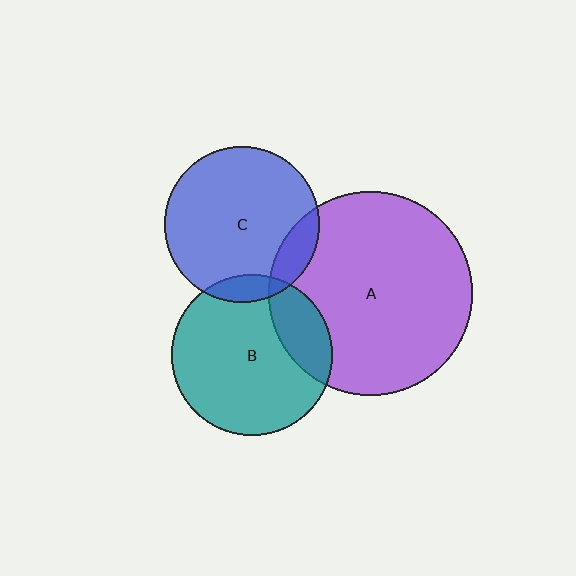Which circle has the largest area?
Circle A (purple).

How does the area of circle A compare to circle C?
Approximately 1.7 times.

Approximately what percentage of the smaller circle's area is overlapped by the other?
Approximately 10%.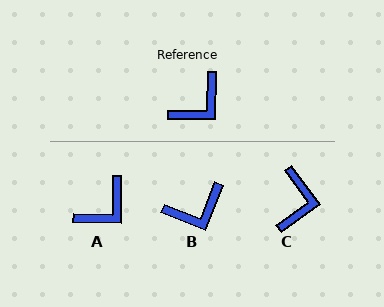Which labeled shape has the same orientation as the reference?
A.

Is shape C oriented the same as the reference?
No, it is off by about 37 degrees.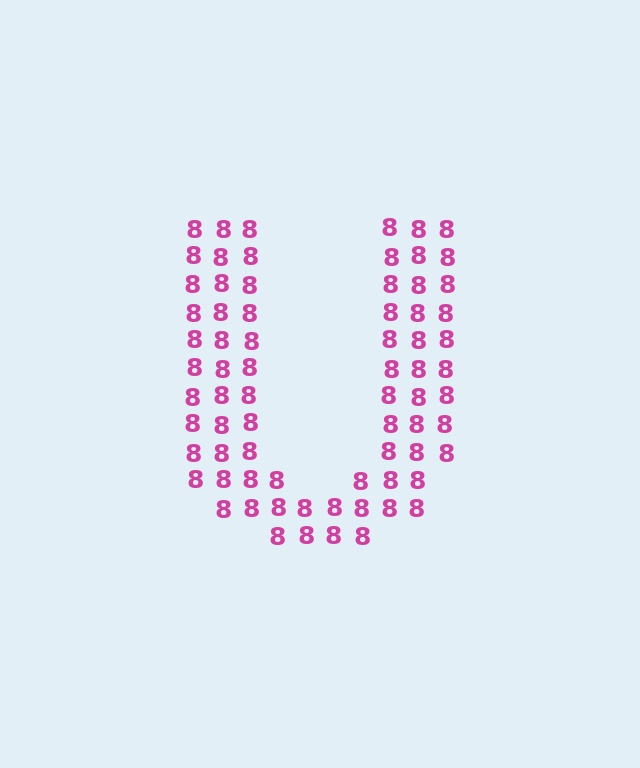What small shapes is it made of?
It is made of small digit 8's.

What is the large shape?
The large shape is the letter U.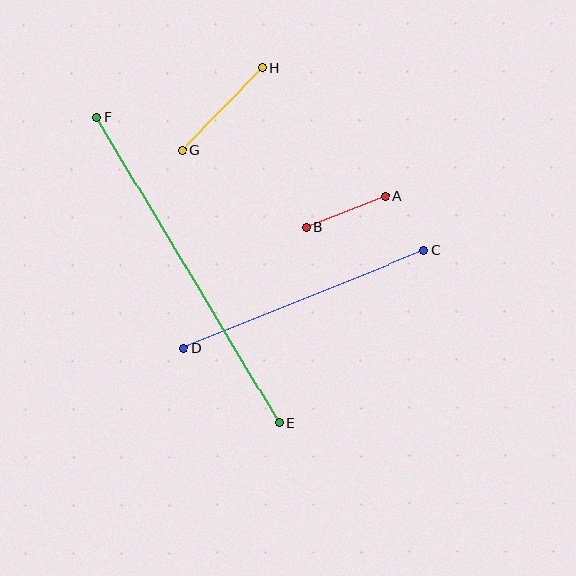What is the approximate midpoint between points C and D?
The midpoint is at approximately (304, 300) pixels.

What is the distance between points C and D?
The distance is approximately 259 pixels.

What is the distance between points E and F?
The distance is approximately 356 pixels.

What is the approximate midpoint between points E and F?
The midpoint is at approximately (188, 270) pixels.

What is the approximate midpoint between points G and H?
The midpoint is at approximately (222, 109) pixels.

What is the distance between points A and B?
The distance is approximately 85 pixels.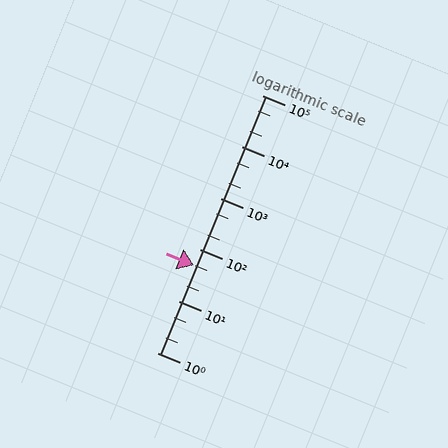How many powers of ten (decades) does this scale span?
The scale spans 5 decades, from 1 to 100000.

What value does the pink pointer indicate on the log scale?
The pointer indicates approximately 50.